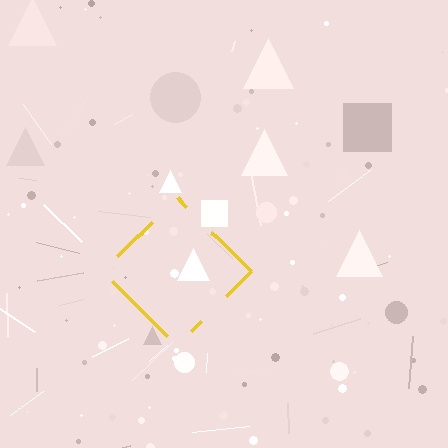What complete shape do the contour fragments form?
The contour fragments form a diamond.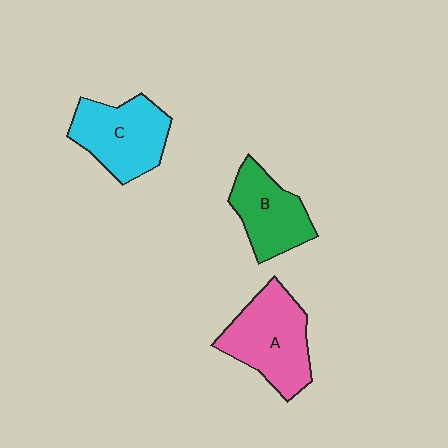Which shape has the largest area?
Shape A (pink).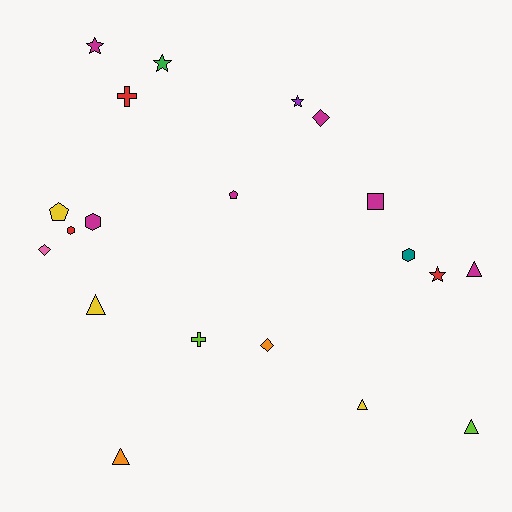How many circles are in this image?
There are no circles.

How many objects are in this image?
There are 20 objects.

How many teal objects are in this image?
There is 1 teal object.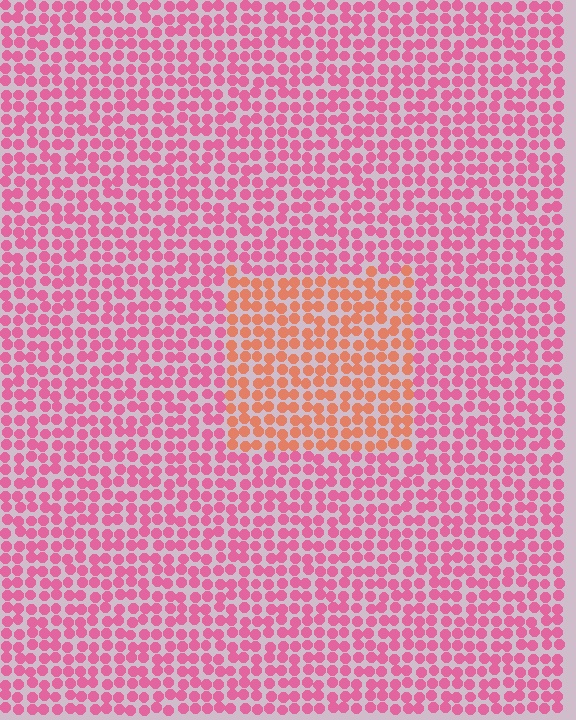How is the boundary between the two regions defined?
The boundary is defined purely by a slight shift in hue (about 41 degrees). Spacing, size, and orientation are identical on both sides.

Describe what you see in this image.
The image is filled with small pink elements in a uniform arrangement. A rectangle-shaped region is visible where the elements are tinted to a slightly different hue, forming a subtle color boundary.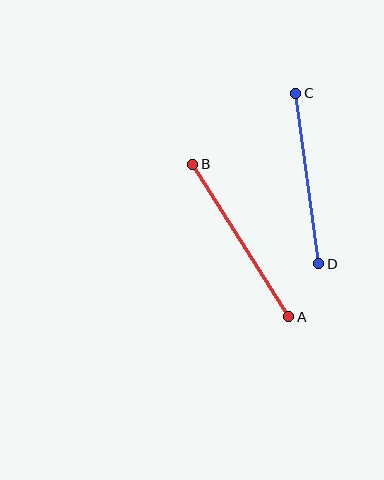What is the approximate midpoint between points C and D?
The midpoint is at approximately (307, 179) pixels.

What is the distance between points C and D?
The distance is approximately 172 pixels.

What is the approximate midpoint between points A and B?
The midpoint is at approximately (241, 240) pixels.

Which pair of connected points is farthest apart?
Points A and B are farthest apart.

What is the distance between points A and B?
The distance is approximately 180 pixels.